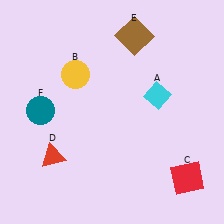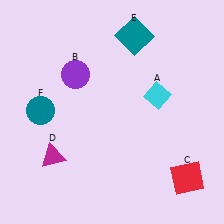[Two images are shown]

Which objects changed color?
B changed from yellow to purple. D changed from red to magenta. E changed from brown to teal.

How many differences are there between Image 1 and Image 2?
There are 3 differences between the two images.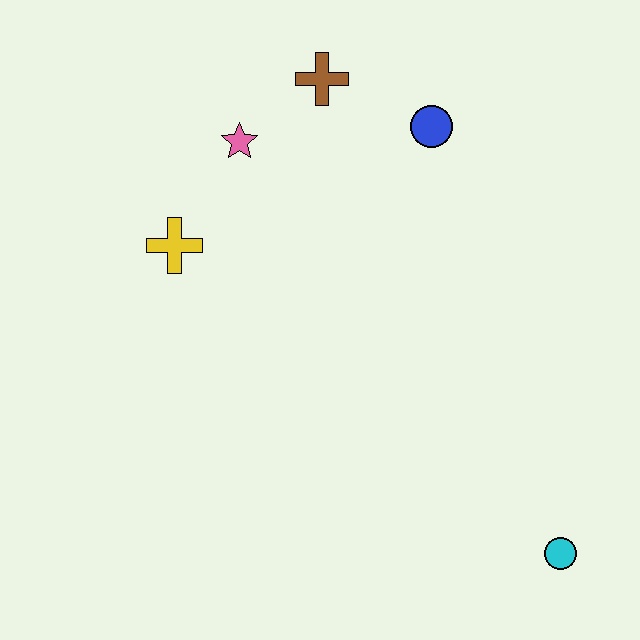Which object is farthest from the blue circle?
The cyan circle is farthest from the blue circle.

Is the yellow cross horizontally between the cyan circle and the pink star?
No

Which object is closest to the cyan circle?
The blue circle is closest to the cyan circle.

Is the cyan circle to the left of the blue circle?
No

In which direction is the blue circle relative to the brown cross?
The blue circle is to the right of the brown cross.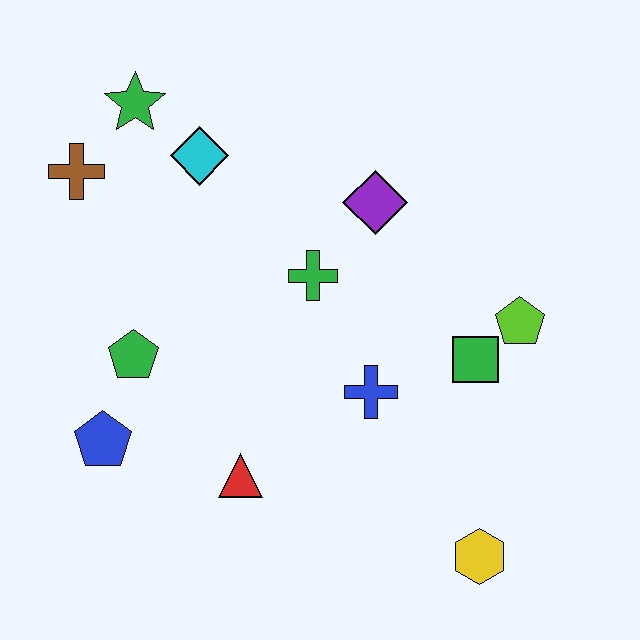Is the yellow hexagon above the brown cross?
No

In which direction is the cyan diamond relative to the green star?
The cyan diamond is to the right of the green star.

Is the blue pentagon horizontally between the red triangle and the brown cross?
Yes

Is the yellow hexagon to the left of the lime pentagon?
Yes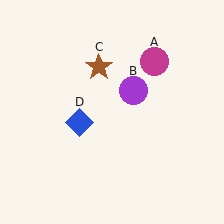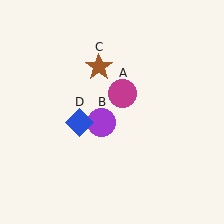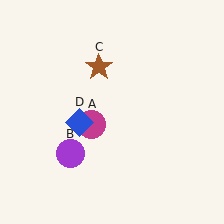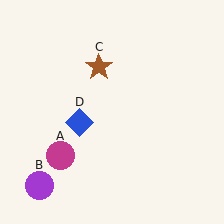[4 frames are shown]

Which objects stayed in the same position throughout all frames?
Brown star (object C) and blue diamond (object D) remained stationary.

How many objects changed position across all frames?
2 objects changed position: magenta circle (object A), purple circle (object B).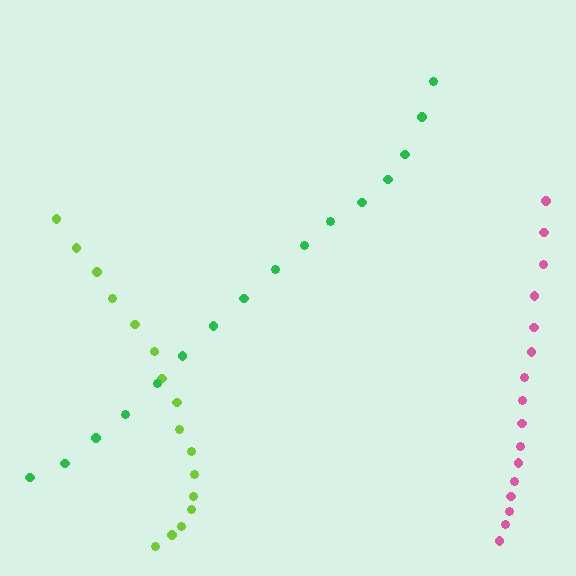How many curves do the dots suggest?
There are 3 distinct paths.